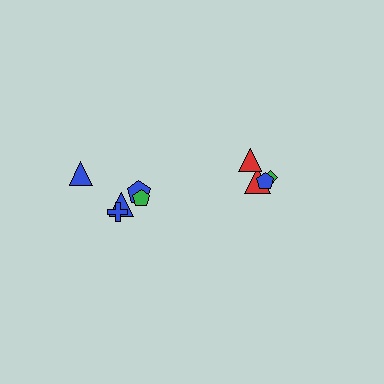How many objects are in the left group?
There are 6 objects.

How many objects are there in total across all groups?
There are 10 objects.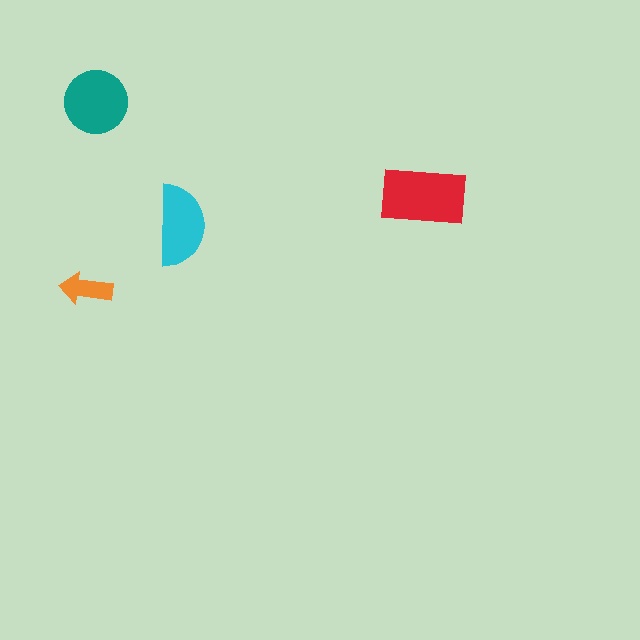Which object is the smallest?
The orange arrow.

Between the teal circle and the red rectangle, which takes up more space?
The red rectangle.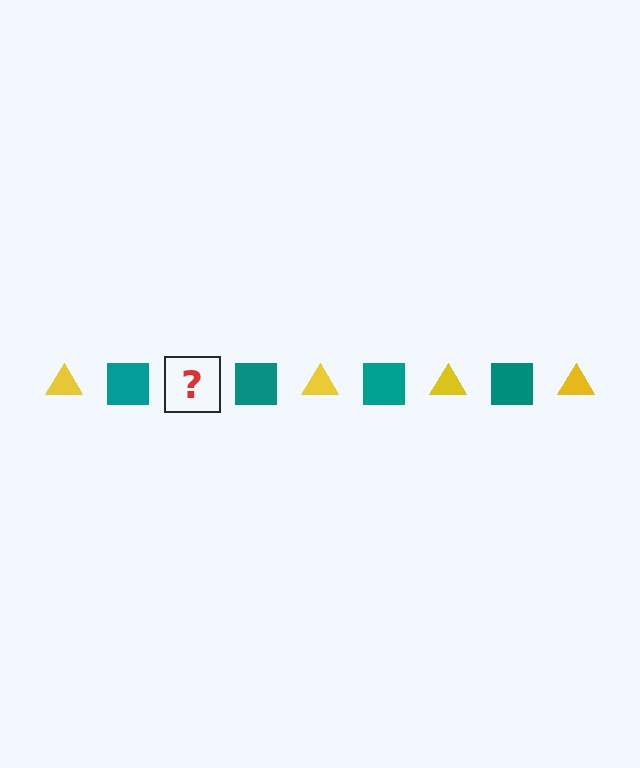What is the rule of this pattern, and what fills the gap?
The rule is that the pattern alternates between yellow triangle and teal square. The gap should be filled with a yellow triangle.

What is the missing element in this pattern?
The missing element is a yellow triangle.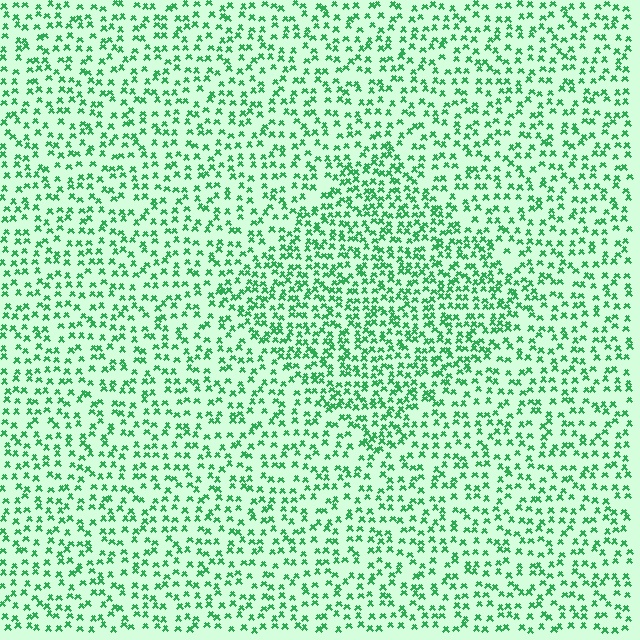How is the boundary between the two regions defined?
The boundary is defined by a change in element density (approximately 1.6x ratio). All elements are the same color, size, and shape.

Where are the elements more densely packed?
The elements are more densely packed inside the diamond boundary.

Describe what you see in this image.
The image contains small green elements arranged at two different densities. A diamond-shaped region is visible where the elements are more densely packed than the surrounding area.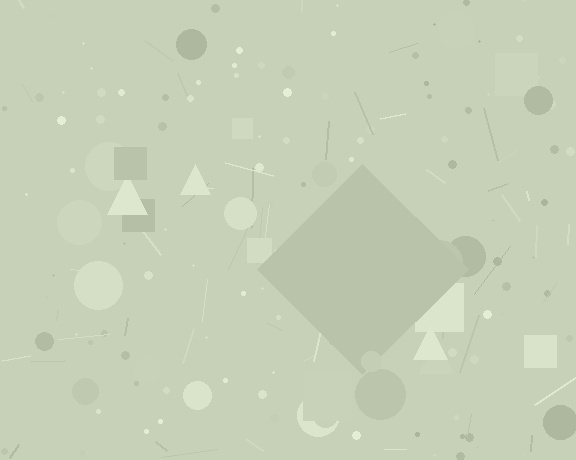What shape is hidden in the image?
A diamond is hidden in the image.